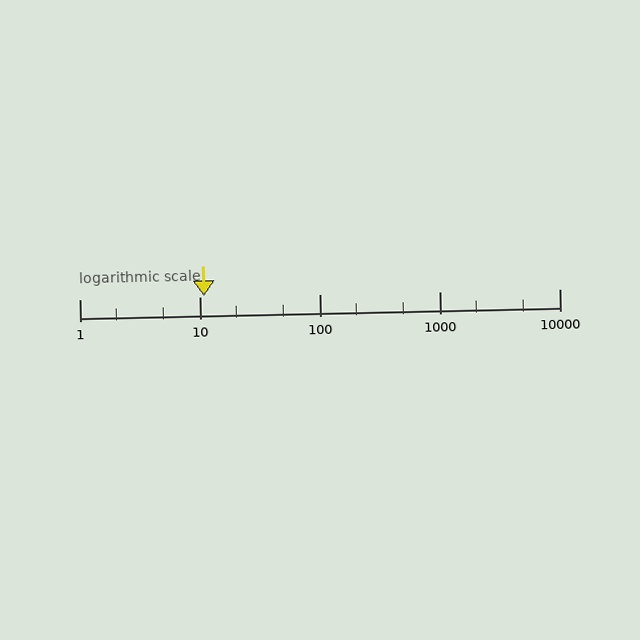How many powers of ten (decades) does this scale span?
The scale spans 4 decades, from 1 to 10000.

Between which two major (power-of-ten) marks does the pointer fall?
The pointer is between 10 and 100.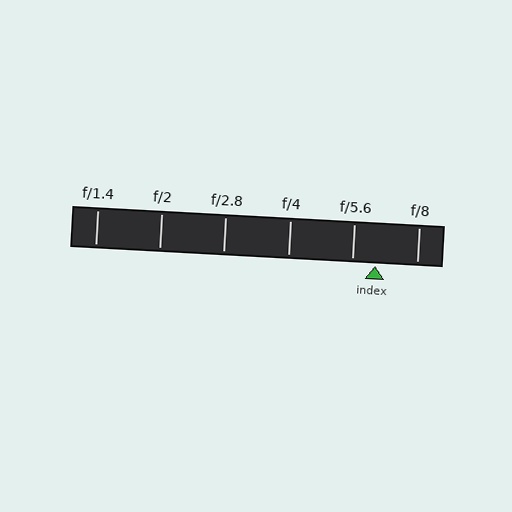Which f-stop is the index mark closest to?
The index mark is closest to f/5.6.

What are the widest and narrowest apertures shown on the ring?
The widest aperture shown is f/1.4 and the narrowest is f/8.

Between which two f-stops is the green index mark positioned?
The index mark is between f/5.6 and f/8.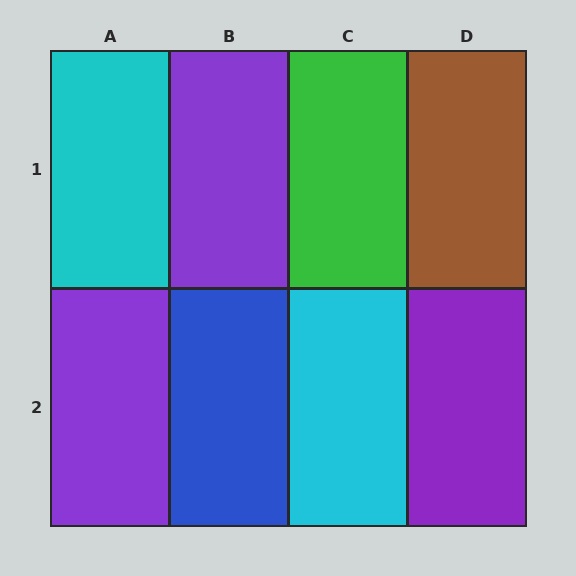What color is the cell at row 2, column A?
Purple.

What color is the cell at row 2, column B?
Blue.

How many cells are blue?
1 cell is blue.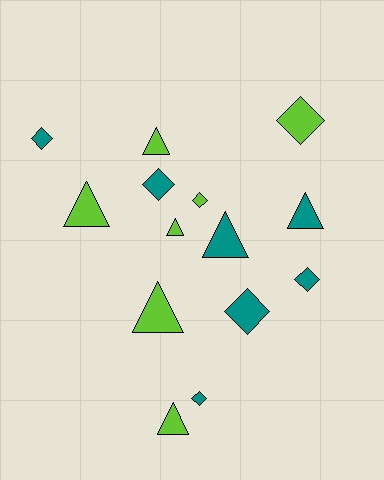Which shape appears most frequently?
Diamond, with 7 objects.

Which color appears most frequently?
Teal, with 7 objects.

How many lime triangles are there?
There are 5 lime triangles.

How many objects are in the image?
There are 14 objects.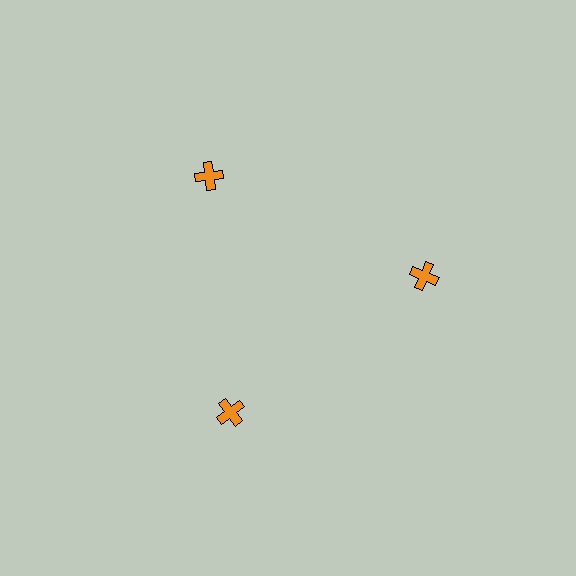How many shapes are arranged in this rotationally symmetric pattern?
There are 3 shapes, arranged in 3 groups of 1.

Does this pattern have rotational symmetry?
Yes, this pattern has 3-fold rotational symmetry. It looks the same after rotating 120 degrees around the center.